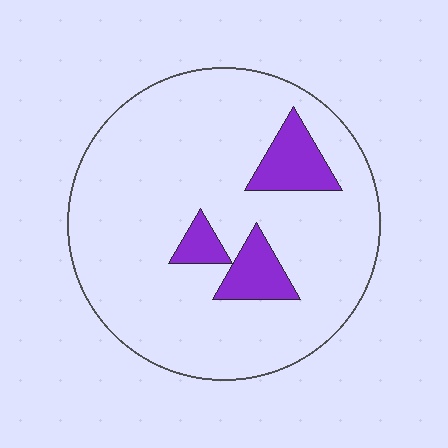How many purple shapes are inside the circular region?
3.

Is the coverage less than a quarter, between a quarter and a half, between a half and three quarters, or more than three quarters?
Less than a quarter.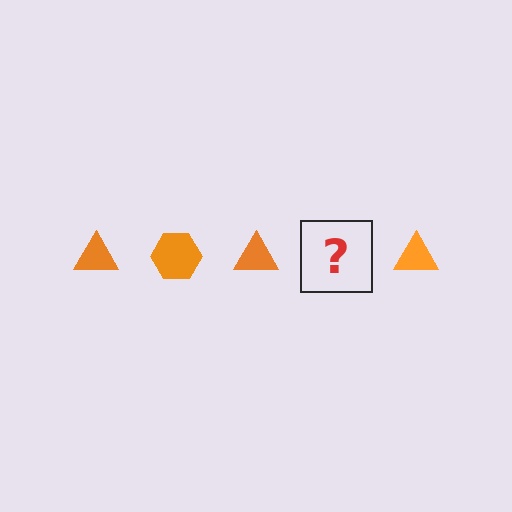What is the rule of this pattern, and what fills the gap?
The rule is that the pattern cycles through triangle, hexagon shapes in orange. The gap should be filled with an orange hexagon.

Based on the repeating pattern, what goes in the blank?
The blank should be an orange hexagon.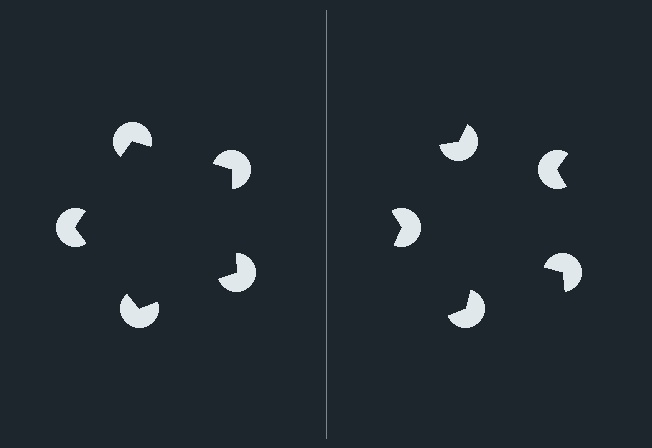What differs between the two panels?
The pac-man discs are positioned identically on both sides; only the wedge orientations differ. On the left they align to a pentagon; on the right they are misaligned.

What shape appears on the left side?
An illusory pentagon.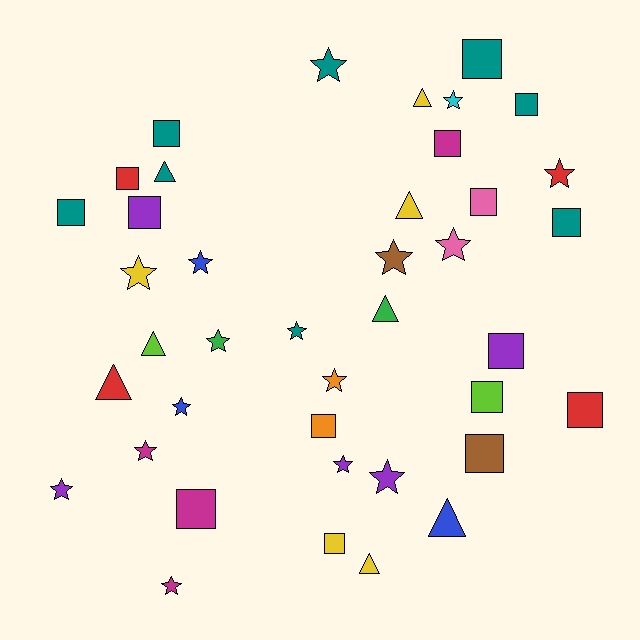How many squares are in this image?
There are 16 squares.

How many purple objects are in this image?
There are 5 purple objects.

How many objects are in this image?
There are 40 objects.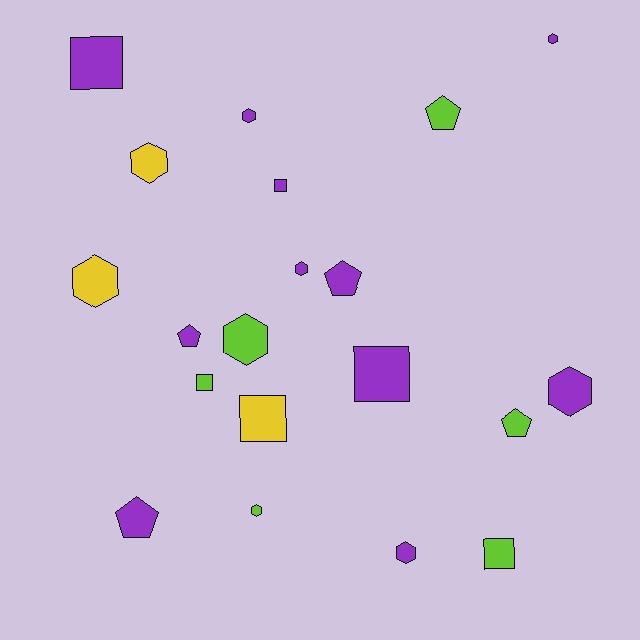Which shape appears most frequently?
Hexagon, with 9 objects.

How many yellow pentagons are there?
There are no yellow pentagons.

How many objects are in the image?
There are 20 objects.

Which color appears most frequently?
Purple, with 11 objects.